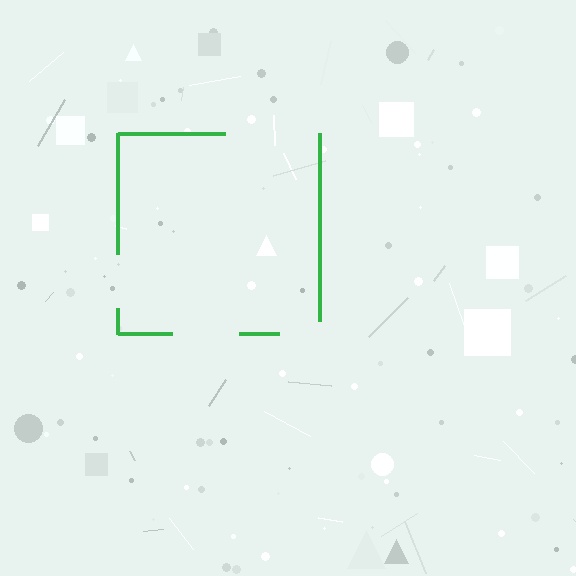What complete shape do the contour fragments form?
The contour fragments form a square.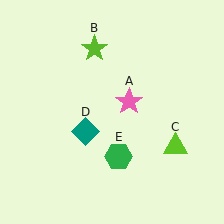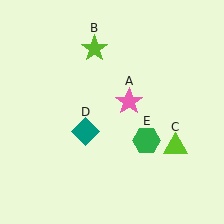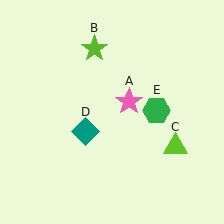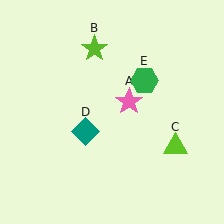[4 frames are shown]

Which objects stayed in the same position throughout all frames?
Pink star (object A) and lime star (object B) and lime triangle (object C) and teal diamond (object D) remained stationary.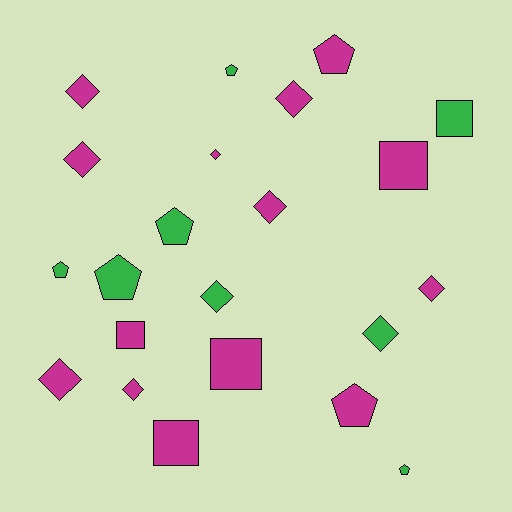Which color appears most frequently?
Magenta, with 14 objects.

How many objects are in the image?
There are 22 objects.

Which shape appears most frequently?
Diamond, with 10 objects.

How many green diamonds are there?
There are 2 green diamonds.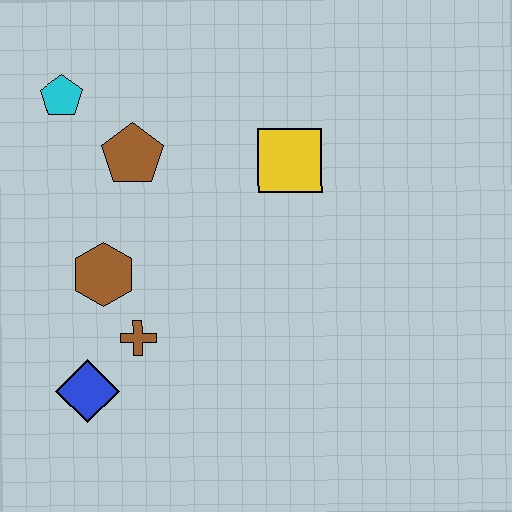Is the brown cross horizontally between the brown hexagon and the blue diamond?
No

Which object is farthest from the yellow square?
The blue diamond is farthest from the yellow square.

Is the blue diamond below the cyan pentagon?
Yes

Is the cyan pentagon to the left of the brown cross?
Yes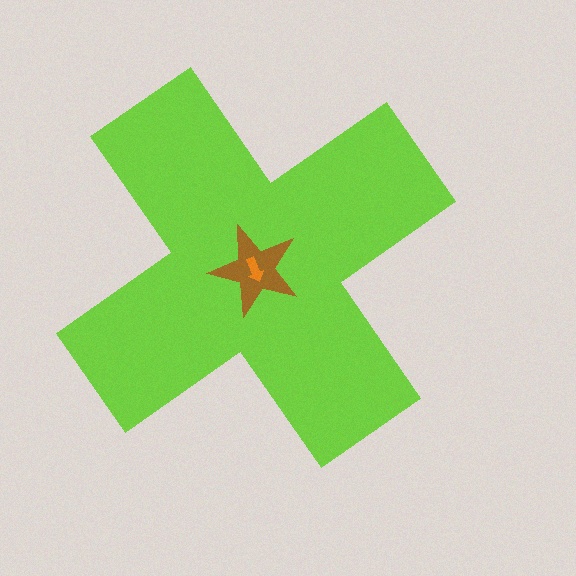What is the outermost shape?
The lime cross.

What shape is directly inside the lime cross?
The brown star.